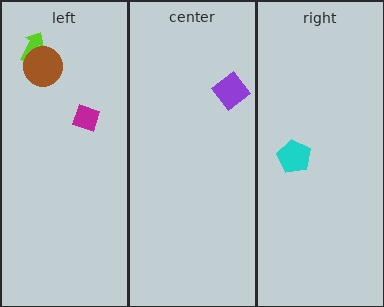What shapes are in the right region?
The cyan pentagon.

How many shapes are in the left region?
3.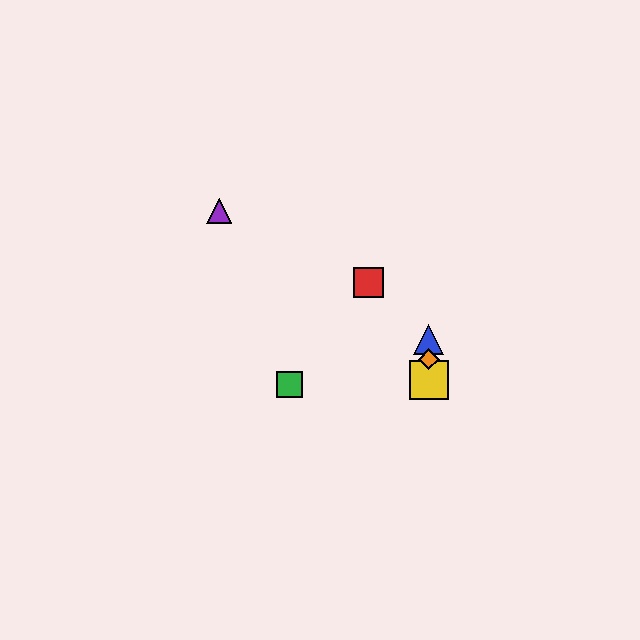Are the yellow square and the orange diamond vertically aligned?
Yes, both are at x≈429.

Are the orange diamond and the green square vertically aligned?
No, the orange diamond is at x≈429 and the green square is at x≈289.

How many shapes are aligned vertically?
3 shapes (the blue triangle, the yellow square, the orange diamond) are aligned vertically.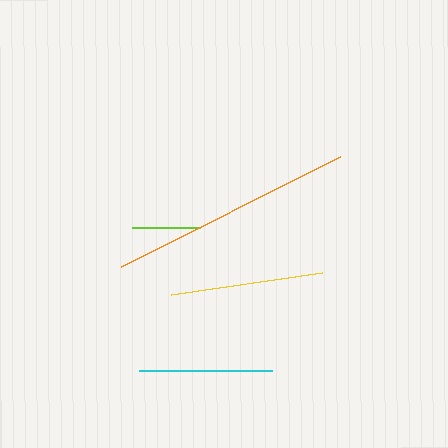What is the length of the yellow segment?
The yellow segment is approximately 152 pixels long.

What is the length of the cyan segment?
The cyan segment is approximately 133 pixels long.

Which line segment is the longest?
The orange line is the longest at approximately 245 pixels.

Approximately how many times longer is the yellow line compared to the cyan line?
The yellow line is approximately 1.1 times the length of the cyan line.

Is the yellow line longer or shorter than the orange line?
The orange line is longer than the yellow line.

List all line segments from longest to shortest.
From longest to shortest: orange, yellow, cyan, lime.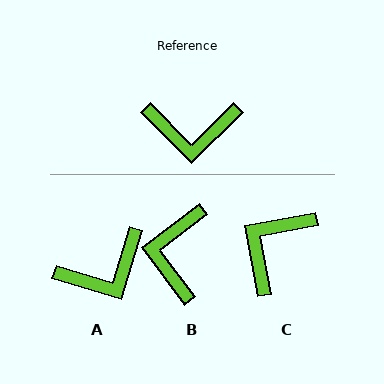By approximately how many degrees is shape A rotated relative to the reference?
Approximately 28 degrees counter-clockwise.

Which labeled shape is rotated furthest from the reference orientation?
C, about 124 degrees away.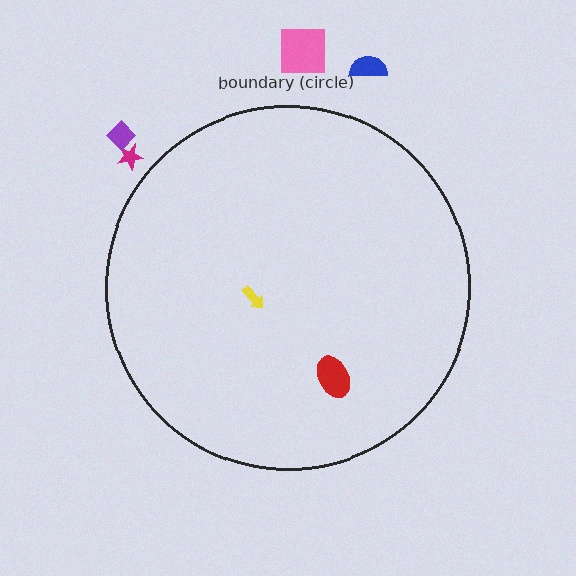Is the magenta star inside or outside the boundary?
Outside.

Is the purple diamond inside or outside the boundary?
Outside.